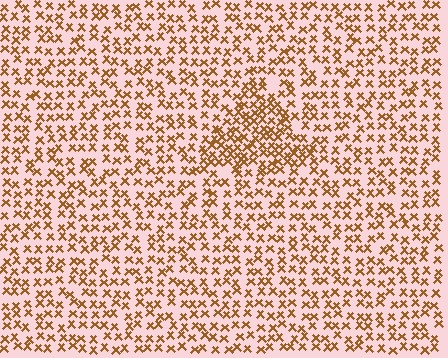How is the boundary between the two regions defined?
The boundary is defined by a change in element density (approximately 1.8x ratio). All elements are the same color, size, and shape.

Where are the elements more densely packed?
The elements are more densely packed inside the triangle boundary.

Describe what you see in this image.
The image contains small brown elements arranged at two different densities. A triangle-shaped region is visible where the elements are more densely packed than the surrounding area.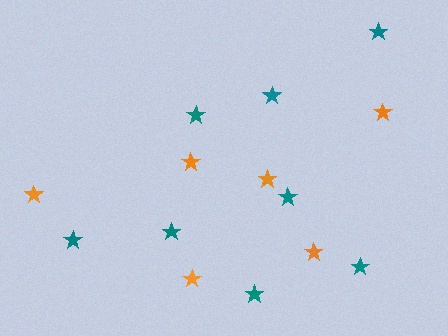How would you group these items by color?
There are 2 groups: one group of orange stars (6) and one group of teal stars (8).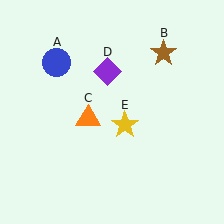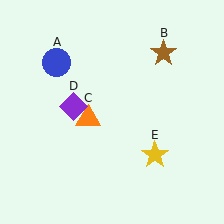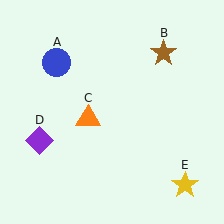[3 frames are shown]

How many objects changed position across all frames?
2 objects changed position: purple diamond (object D), yellow star (object E).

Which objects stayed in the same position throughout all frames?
Blue circle (object A) and brown star (object B) and orange triangle (object C) remained stationary.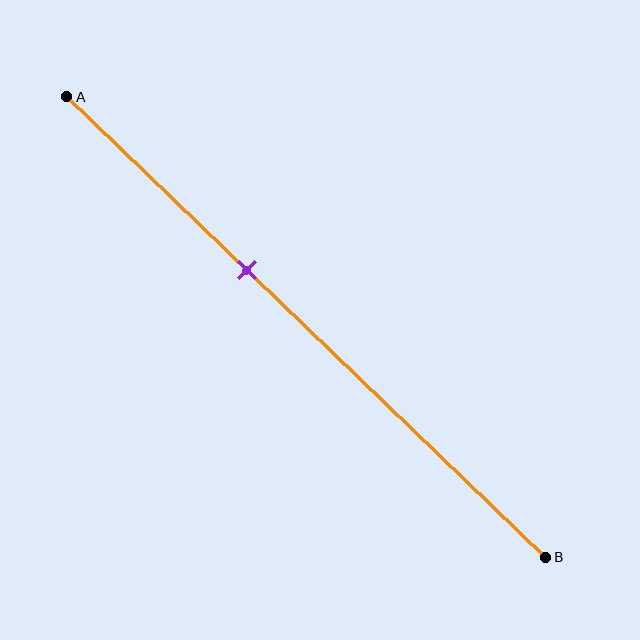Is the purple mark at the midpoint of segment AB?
No, the mark is at about 40% from A, not at the 50% midpoint.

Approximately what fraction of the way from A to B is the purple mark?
The purple mark is approximately 40% of the way from A to B.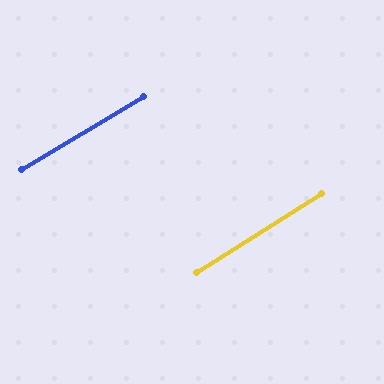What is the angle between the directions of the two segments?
Approximately 2 degrees.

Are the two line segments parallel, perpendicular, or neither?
Parallel — their directions differ by only 1.8°.